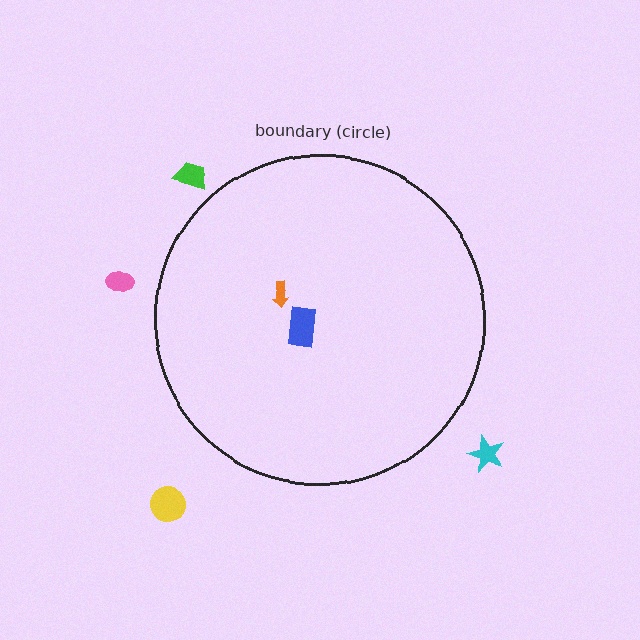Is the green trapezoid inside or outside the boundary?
Outside.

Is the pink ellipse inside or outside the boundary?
Outside.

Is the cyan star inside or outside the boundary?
Outside.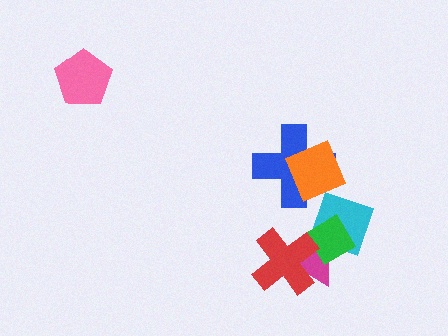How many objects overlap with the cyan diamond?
3 objects overlap with the cyan diamond.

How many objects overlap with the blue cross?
1 object overlaps with the blue cross.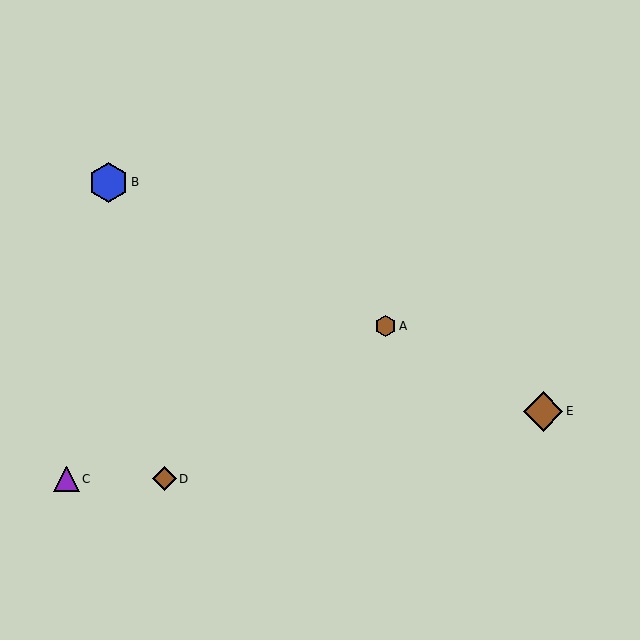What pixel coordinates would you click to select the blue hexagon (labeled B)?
Click at (108, 182) to select the blue hexagon B.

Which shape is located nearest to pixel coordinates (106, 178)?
The blue hexagon (labeled B) at (108, 182) is nearest to that location.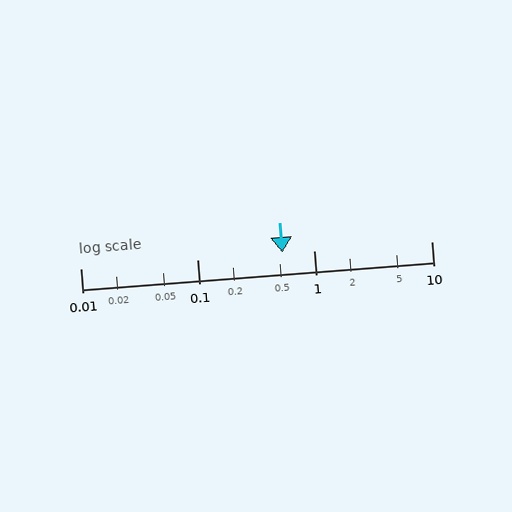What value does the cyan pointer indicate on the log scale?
The pointer indicates approximately 0.53.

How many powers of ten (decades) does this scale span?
The scale spans 3 decades, from 0.01 to 10.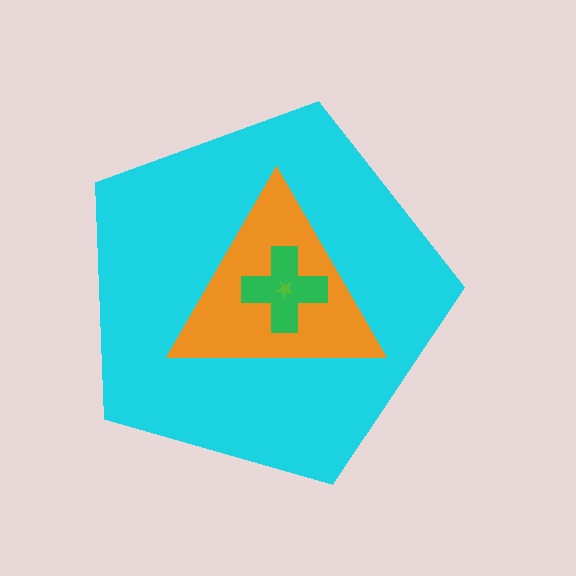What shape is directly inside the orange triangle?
The green cross.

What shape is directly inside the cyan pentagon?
The orange triangle.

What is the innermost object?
The lime star.